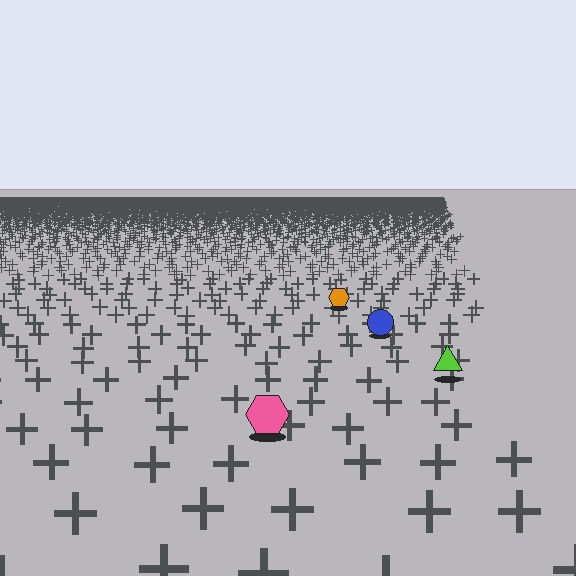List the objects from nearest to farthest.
From nearest to farthest: the pink hexagon, the lime triangle, the blue circle, the orange hexagon.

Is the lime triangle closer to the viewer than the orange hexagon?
Yes. The lime triangle is closer — you can tell from the texture gradient: the ground texture is coarser near it.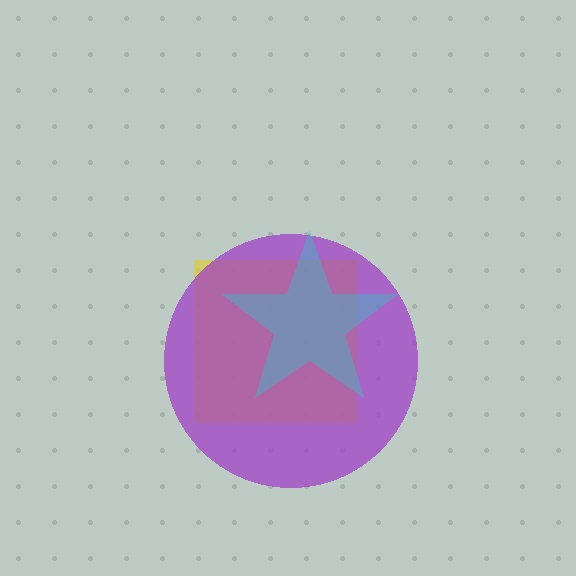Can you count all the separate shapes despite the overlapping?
Yes, there are 3 separate shapes.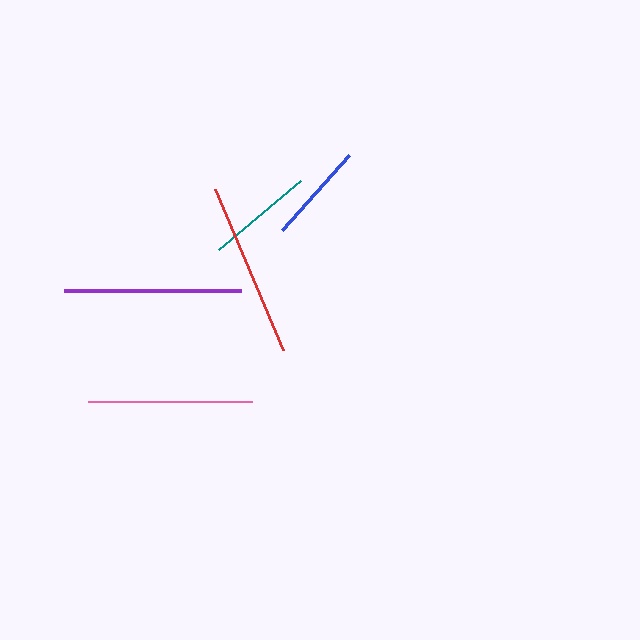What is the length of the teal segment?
The teal segment is approximately 107 pixels long.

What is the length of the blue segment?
The blue segment is approximately 101 pixels long.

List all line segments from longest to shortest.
From longest to shortest: purple, red, pink, teal, blue.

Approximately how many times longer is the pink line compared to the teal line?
The pink line is approximately 1.5 times the length of the teal line.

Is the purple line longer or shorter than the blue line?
The purple line is longer than the blue line.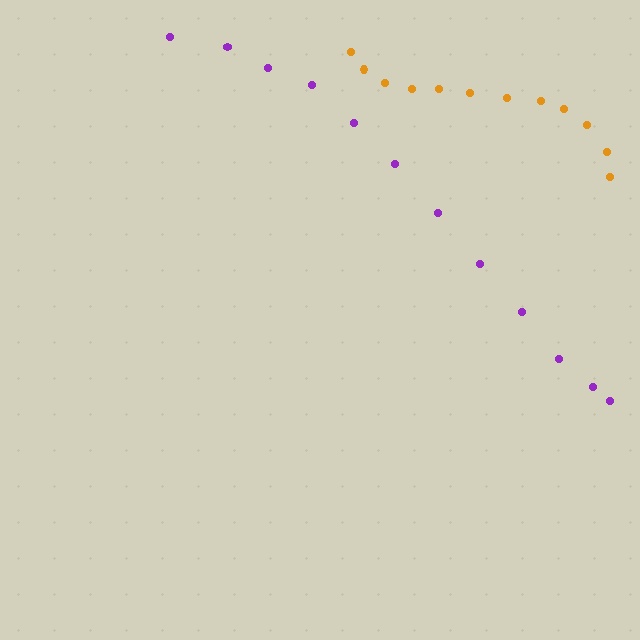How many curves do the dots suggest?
There are 2 distinct paths.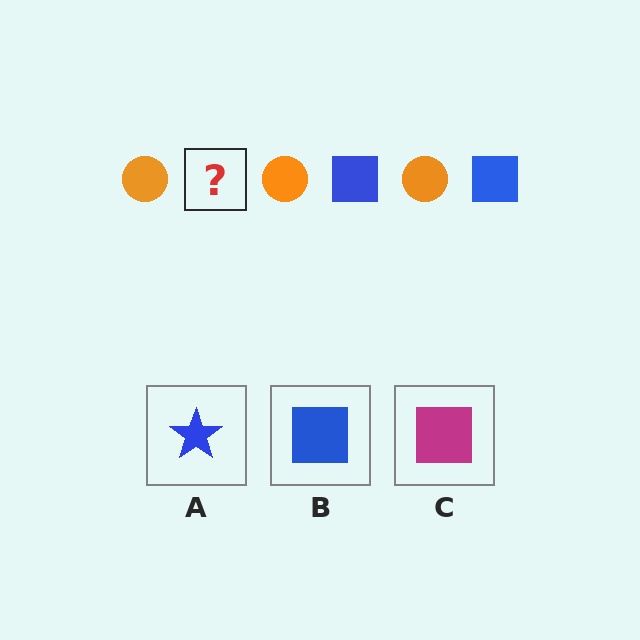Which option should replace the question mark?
Option B.